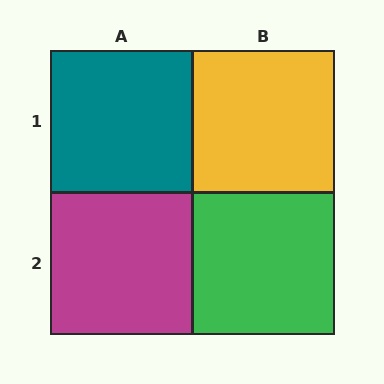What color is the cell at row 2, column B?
Green.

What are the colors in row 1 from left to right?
Teal, yellow.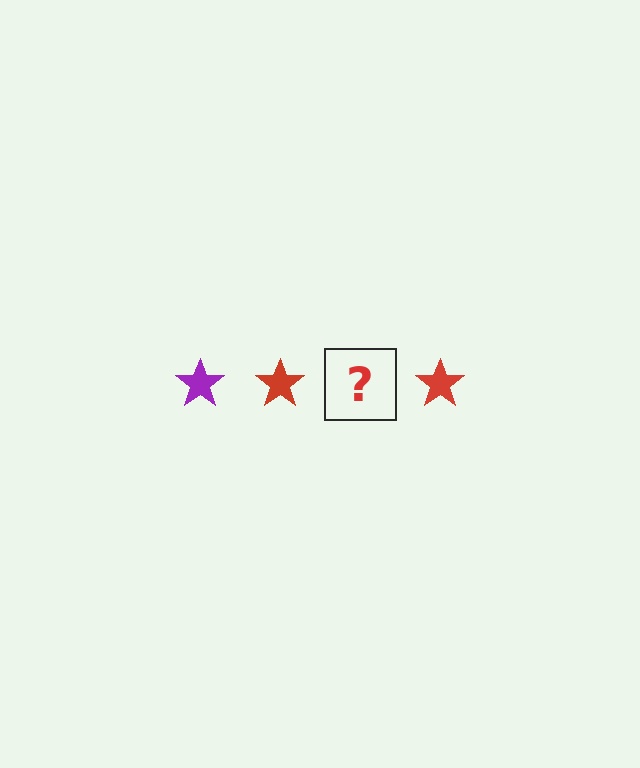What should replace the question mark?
The question mark should be replaced with a purple star.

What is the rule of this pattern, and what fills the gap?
The rule is that the pattern cycles through purple, red stars. The gap should be filled with a purple star.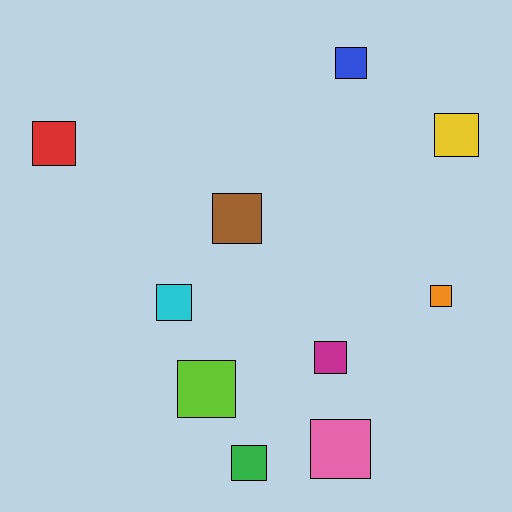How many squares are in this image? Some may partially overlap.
There are 10 squares.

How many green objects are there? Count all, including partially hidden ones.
There is 1 green object.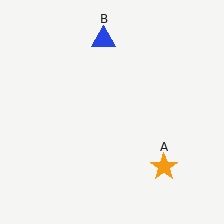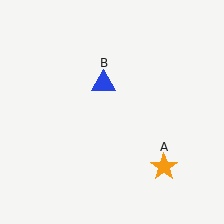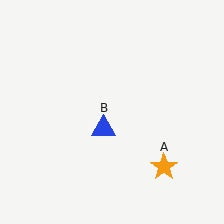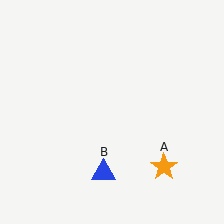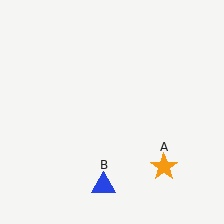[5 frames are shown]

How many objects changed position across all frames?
1 object changed position: blue triangle (object B).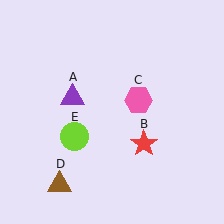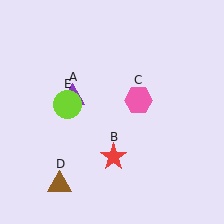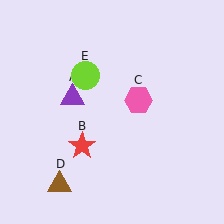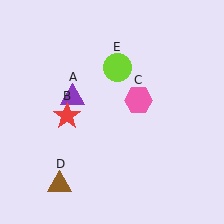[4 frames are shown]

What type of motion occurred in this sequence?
The red star (object B), lime circle (object E) rotated clockwise around the center of the scene.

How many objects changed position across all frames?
2 objects changed position: red star (object B), lime circle (object E).